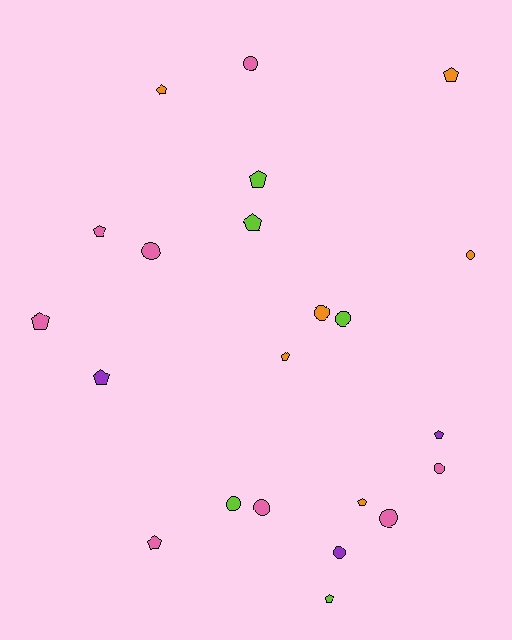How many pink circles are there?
There are 5 pink circles.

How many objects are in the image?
There are 22 objects.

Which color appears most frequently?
Pink, with 8 objects.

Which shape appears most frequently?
Pentagon, with 12 objects.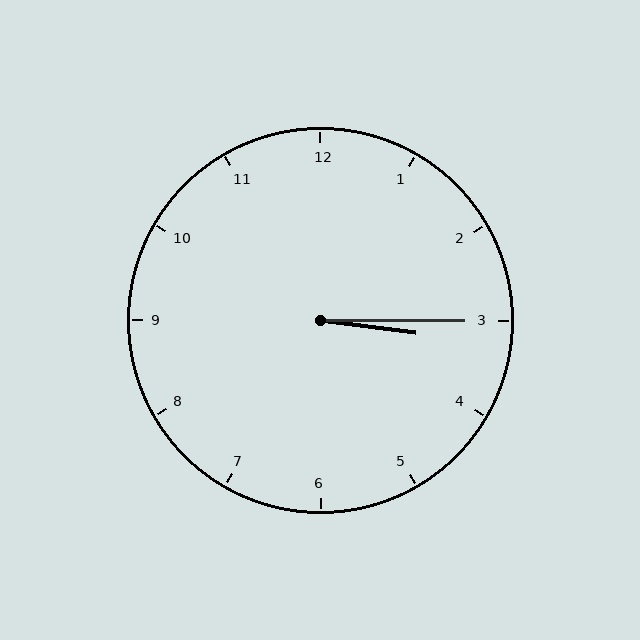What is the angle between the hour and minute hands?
Approximately 8 degrees.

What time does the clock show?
3:15.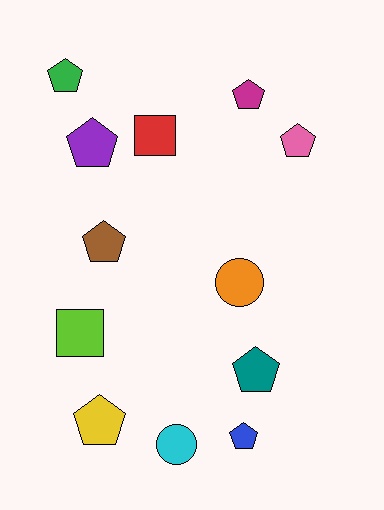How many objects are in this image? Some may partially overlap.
There are 12 objects.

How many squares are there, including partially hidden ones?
There are 2 squares.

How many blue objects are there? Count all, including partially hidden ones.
There is 1 blue object.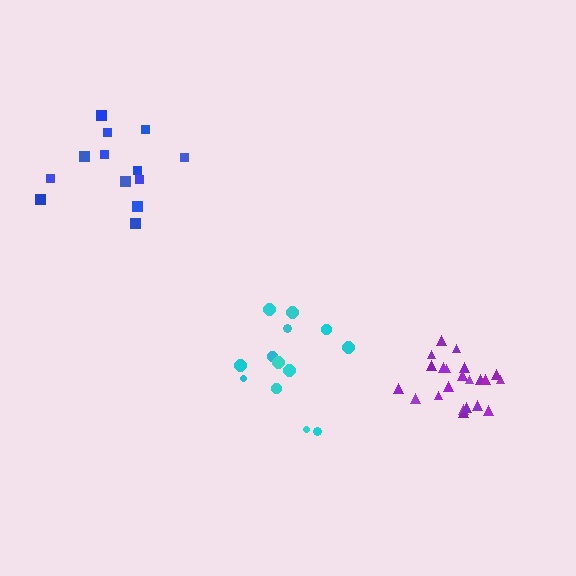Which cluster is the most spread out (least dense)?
Blue.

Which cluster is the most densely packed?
Purple.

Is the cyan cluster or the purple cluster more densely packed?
Purple.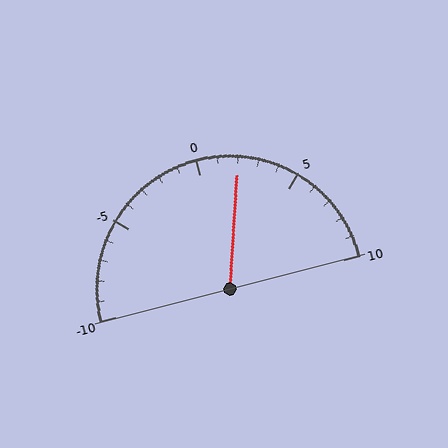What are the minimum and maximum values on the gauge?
The gauge ranges from -10 to 10.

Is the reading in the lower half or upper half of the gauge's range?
The reading is in the upper half of the range (-10 to 10).